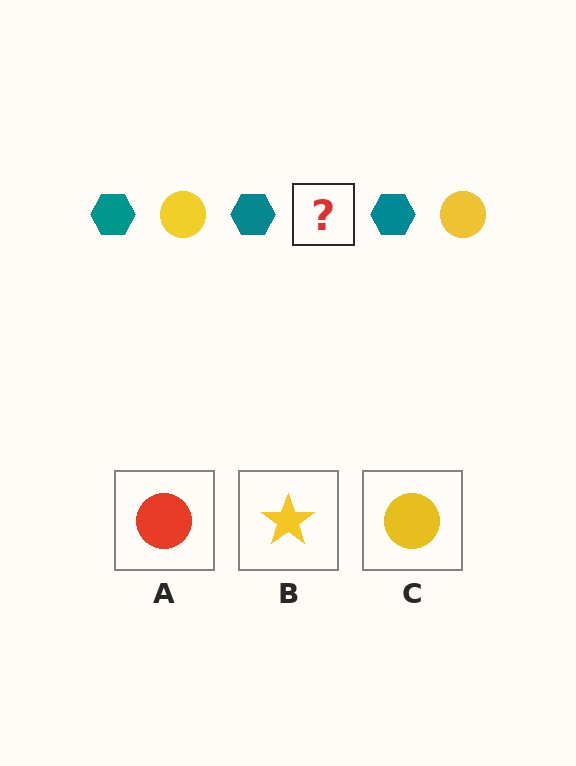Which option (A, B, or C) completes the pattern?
C.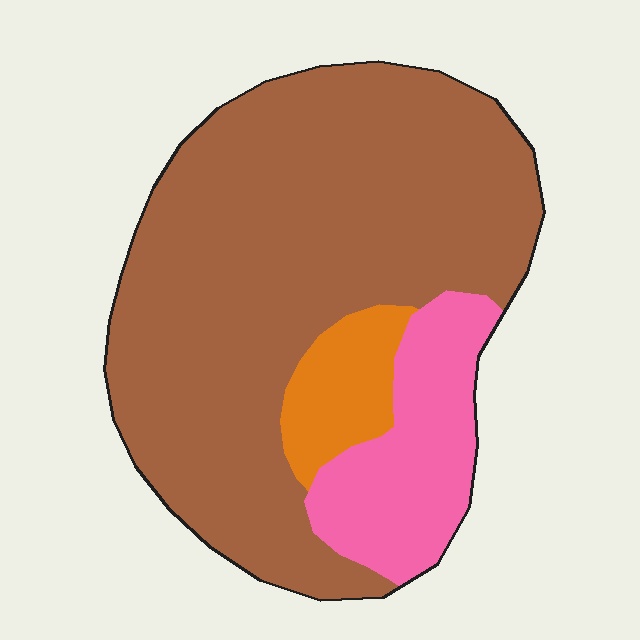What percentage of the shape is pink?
Pink covers roughly 15% of the shape.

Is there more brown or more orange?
Brown.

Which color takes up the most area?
Brown, at roughly 75%.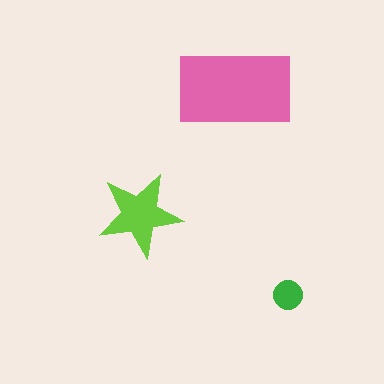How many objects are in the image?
There are 3 objects in the image.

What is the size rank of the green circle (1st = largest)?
3rd.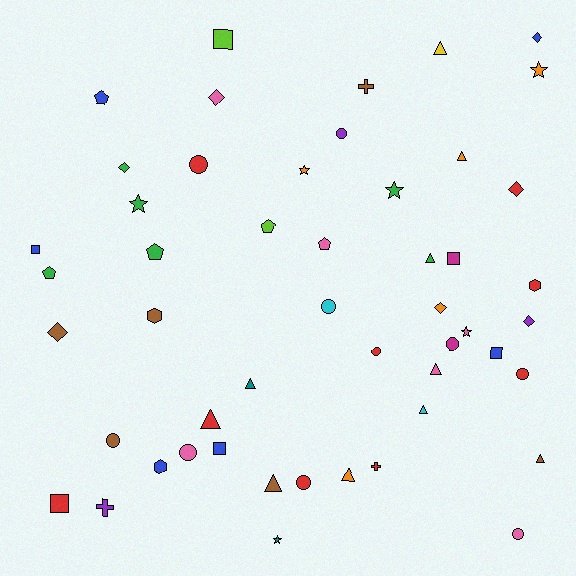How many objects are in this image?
There are 50 objects.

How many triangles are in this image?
There are 10 triangles.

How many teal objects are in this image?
There are 2 teal objects.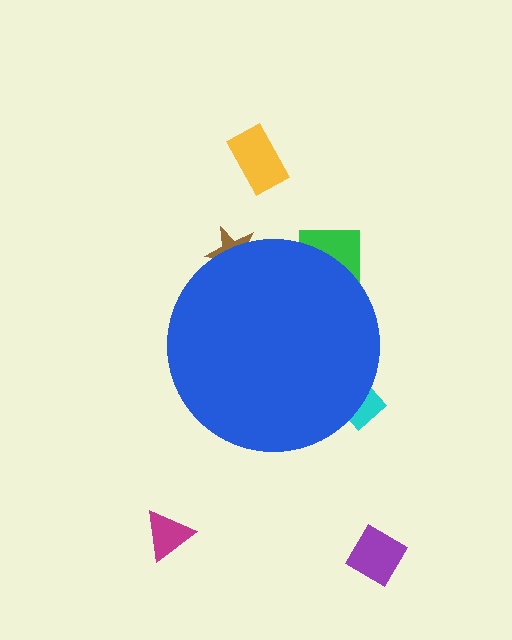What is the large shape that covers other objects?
A blue circle.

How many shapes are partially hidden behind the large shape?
3 shapes are partially hidden.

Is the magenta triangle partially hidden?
No, the magenta triangle is fully visible.